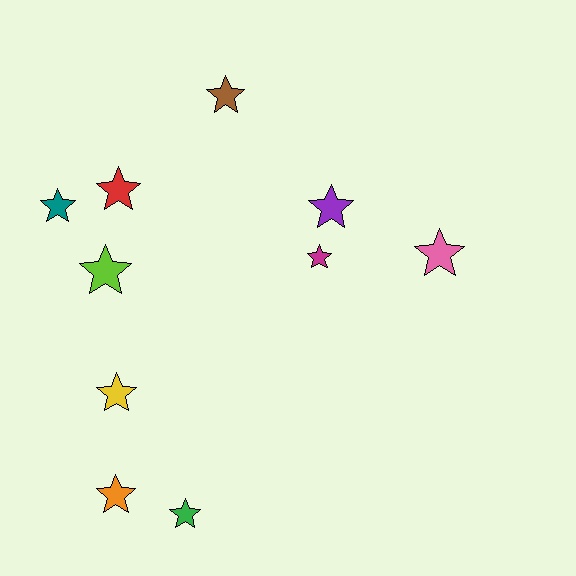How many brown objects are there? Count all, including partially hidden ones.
There is 1 brown object.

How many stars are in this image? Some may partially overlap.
There are 10 stars.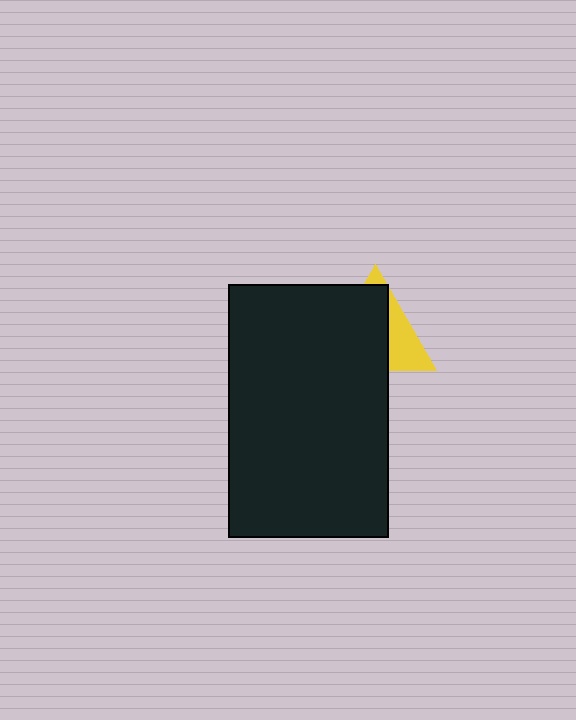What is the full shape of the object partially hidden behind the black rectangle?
The partially hidden object is a yellow triangle.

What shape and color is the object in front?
The object in front is a black rectangle.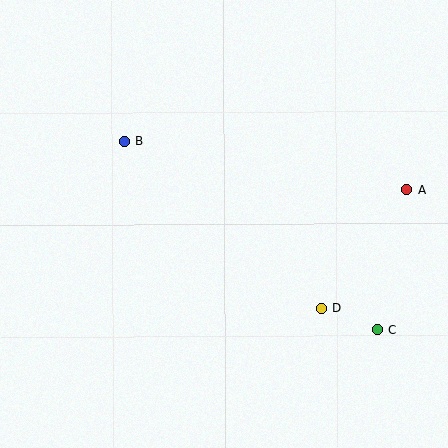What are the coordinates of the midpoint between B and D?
The midpoint between B and D is at (223, 225).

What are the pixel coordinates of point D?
Point D is at (322, 309).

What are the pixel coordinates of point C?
Point C is at (377, 330).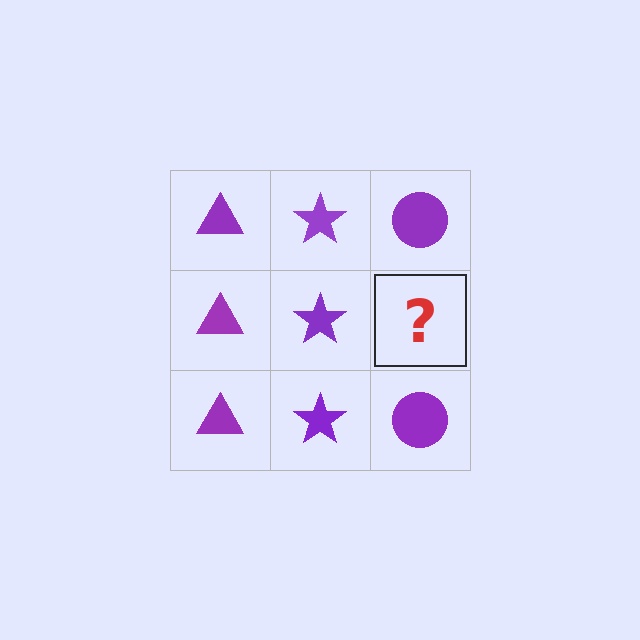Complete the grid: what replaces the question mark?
The question mark should be replaced with a purple circle.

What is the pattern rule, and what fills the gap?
The rule is that each column has a consistent shape. The gap should be filled with a purple circle.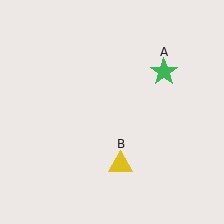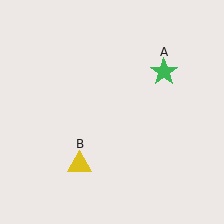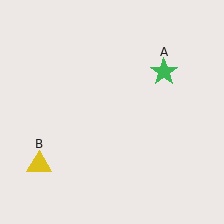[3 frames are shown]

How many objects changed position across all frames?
1 object changed position: yellow triangle (object B).